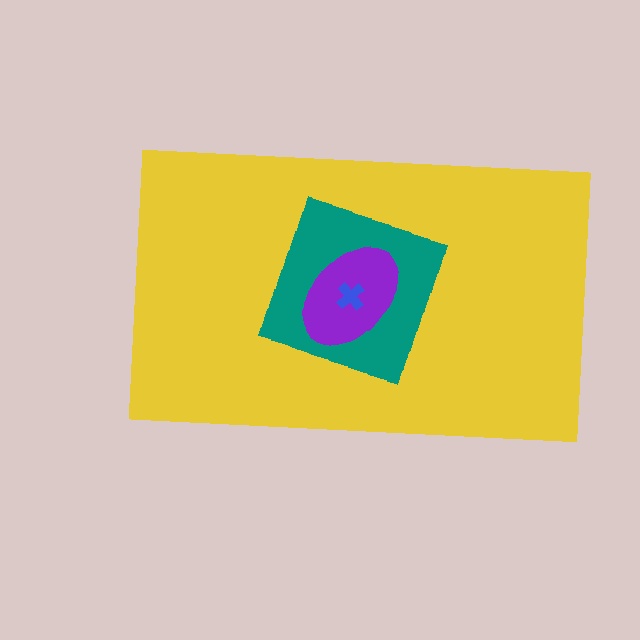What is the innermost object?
The blue cross.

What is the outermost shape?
The yellow rectangle.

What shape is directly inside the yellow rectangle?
The teal square.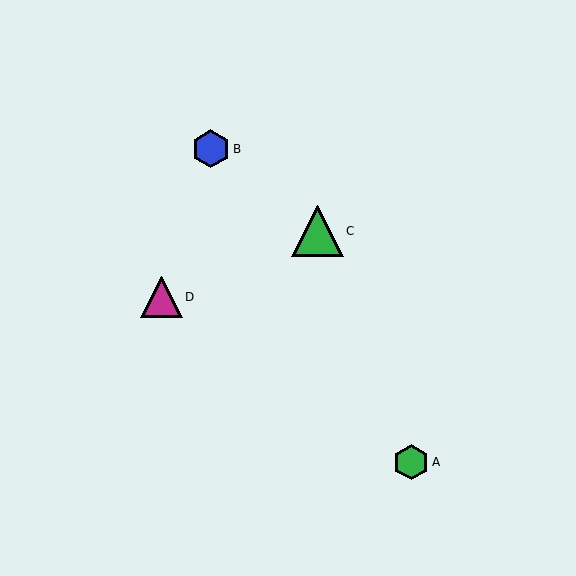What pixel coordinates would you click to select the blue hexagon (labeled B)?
Click at (211, 149) to select the blue hexagon B.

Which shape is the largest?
The green triangle (labeled C) is the largest.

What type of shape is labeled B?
Shape B is a blue hexagon.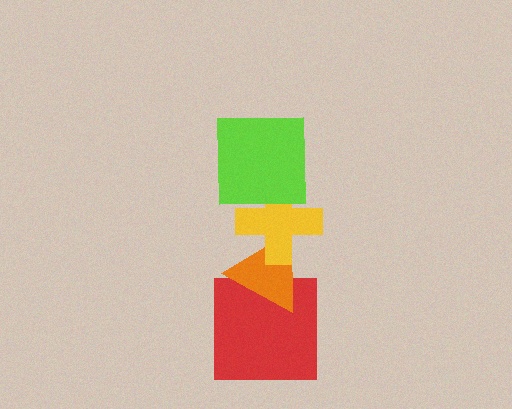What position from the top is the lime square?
The lime square is 1st from the top.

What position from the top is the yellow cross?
The yellow cross is 2nd from the top.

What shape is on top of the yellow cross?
The lime square is on top of the yellow cross.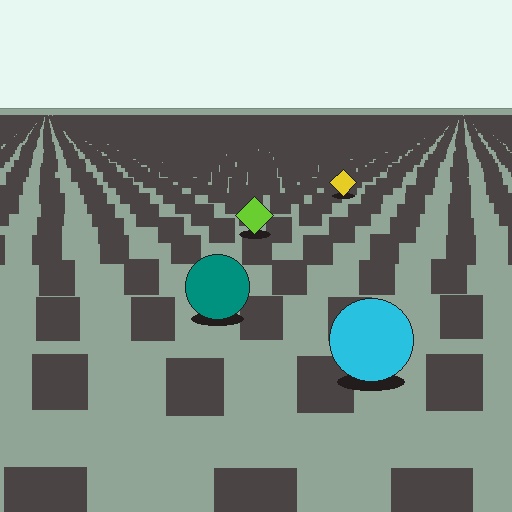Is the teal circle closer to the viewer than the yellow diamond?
Yes. The teal circle is closer — you can tell from the texture gradient: the ground texture is coarser near it.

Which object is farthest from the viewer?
The yellow diamond is farthest from the viewer. It appears smaller and the ground texture around it is denser.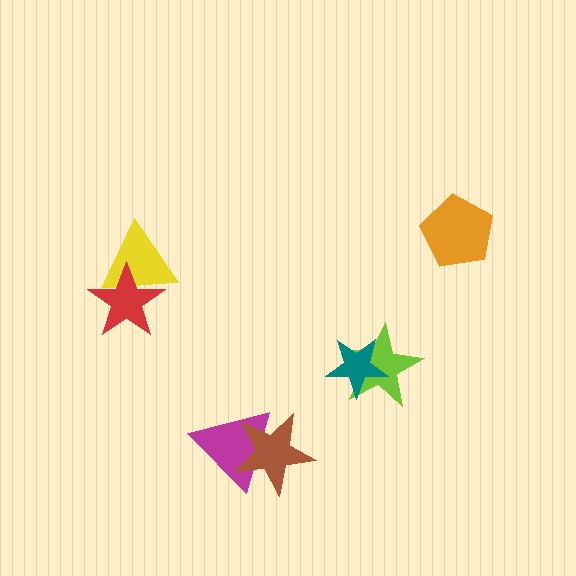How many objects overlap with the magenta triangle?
1 object overlaps with the magenta triangle.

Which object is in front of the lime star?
The teal star is in front of the lime star.